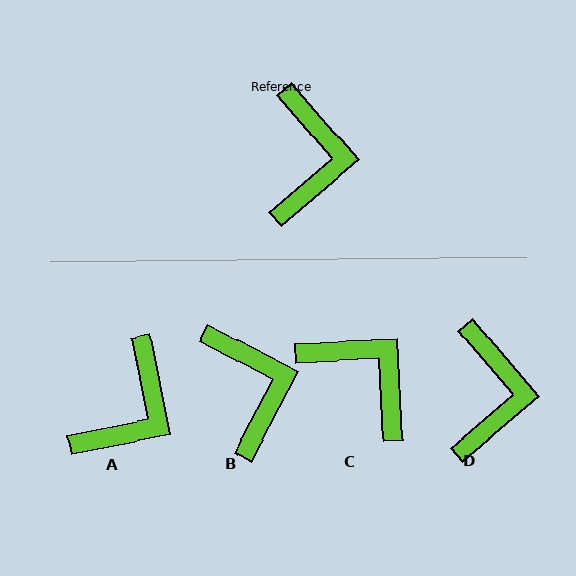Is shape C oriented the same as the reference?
No, it is off by about 52 degrees.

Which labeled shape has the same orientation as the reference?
D.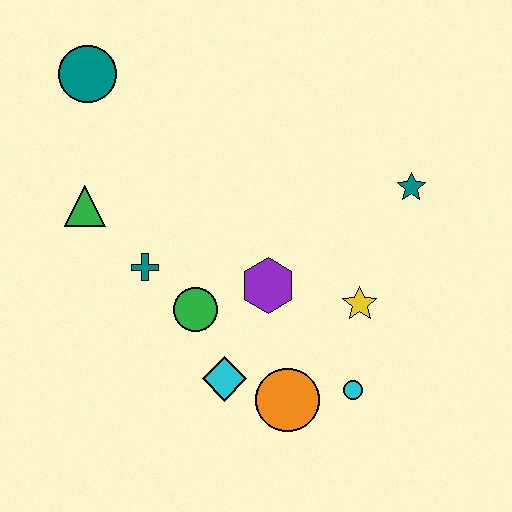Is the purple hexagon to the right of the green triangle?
Yes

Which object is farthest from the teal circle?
The cyan circle is farthest from the teal circle.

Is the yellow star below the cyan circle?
No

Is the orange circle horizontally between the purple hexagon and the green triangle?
No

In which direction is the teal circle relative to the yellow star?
The teal circle is to the left of the yellow star.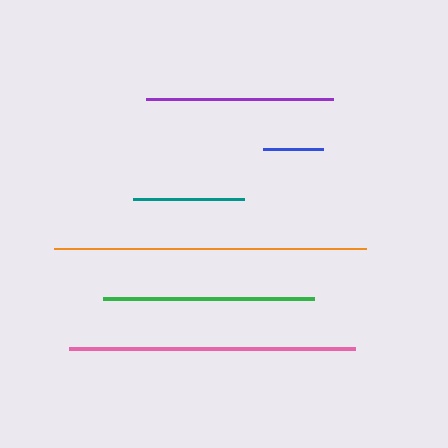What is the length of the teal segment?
The teal segment is approximately 112 pixels long.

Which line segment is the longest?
The orange line is the longest at approximately 312 pixels.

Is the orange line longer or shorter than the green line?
The orange line is longer than the green line.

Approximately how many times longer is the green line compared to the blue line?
The green line is approximately 3.5 times the length of the blue line.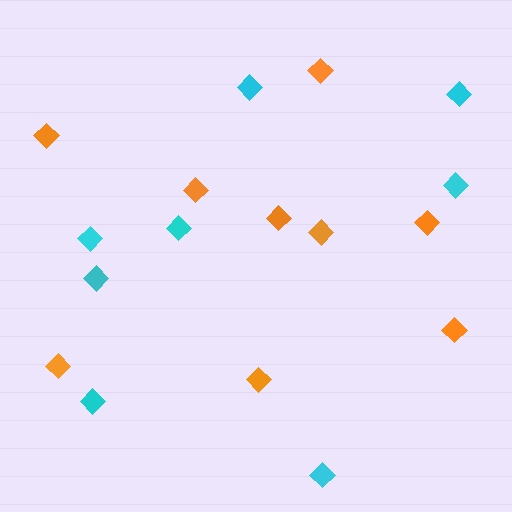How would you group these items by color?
There are 2 groups: one group of cyan diamonds (8) and one group of orange diamonds (9).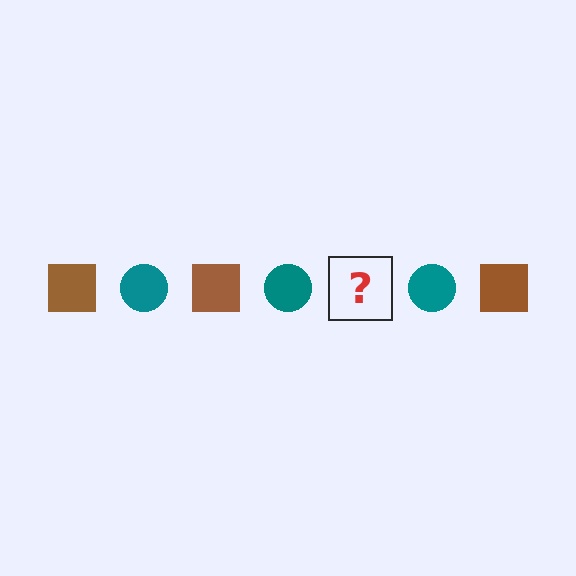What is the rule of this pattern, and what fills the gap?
The rule is that the pattern alternates between brown square and teal circle. The gap should be filled with a brown square.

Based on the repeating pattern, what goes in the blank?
The blank should be a brown square.